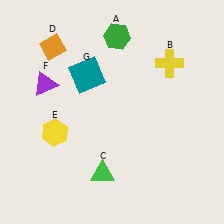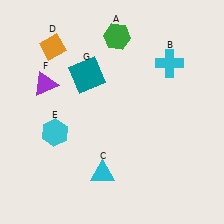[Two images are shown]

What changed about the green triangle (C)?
In Image 1, C is green. In Image 2, it changed to cyan.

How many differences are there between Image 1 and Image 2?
There are 3 differences between the two images.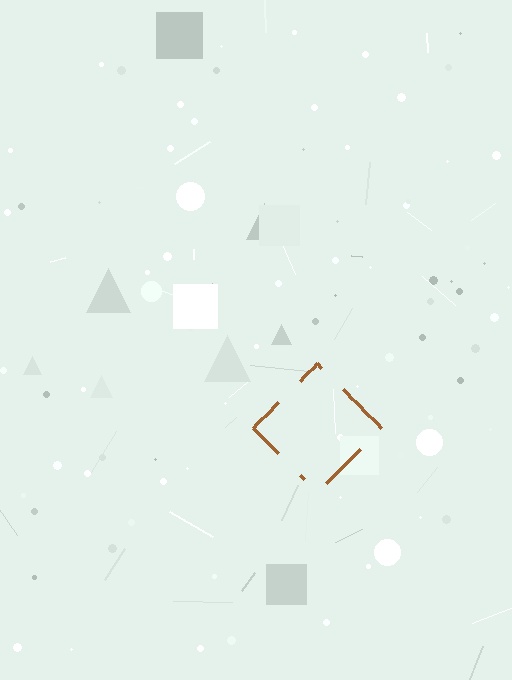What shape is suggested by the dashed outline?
The dashed outline suggests a diamond.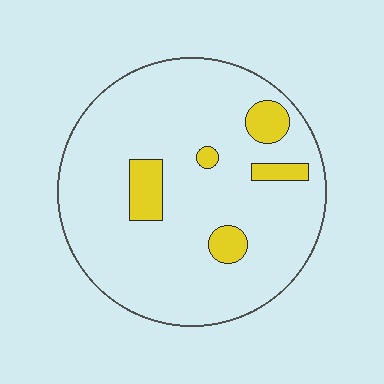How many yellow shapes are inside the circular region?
5.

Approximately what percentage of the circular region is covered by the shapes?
Approximately 10%.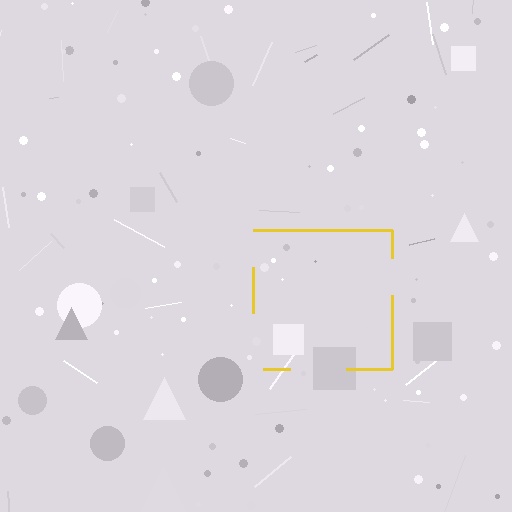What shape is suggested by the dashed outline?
The dashed outline suggests a square.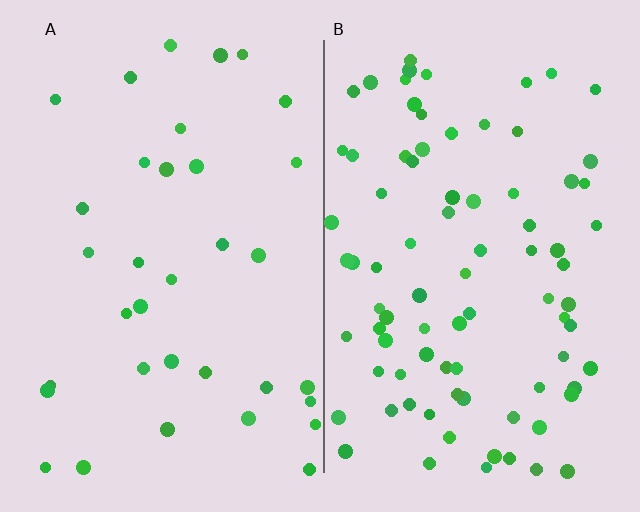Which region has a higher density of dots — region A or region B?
B (the right).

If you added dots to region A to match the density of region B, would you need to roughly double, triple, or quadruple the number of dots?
Approximately double.